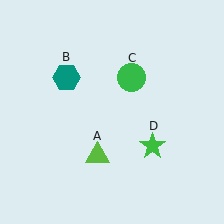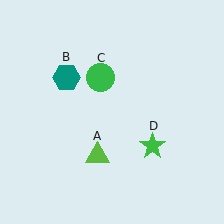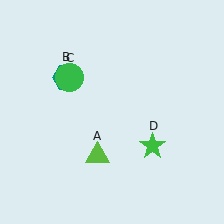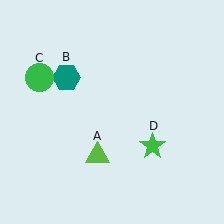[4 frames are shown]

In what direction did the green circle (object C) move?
The green circle (object C) moved left.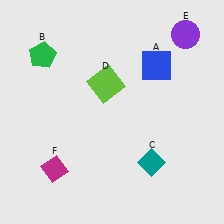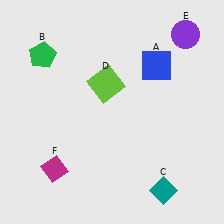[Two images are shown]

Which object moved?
The teal diamond (C) moved down.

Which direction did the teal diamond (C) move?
The teal diamond (C) moved down.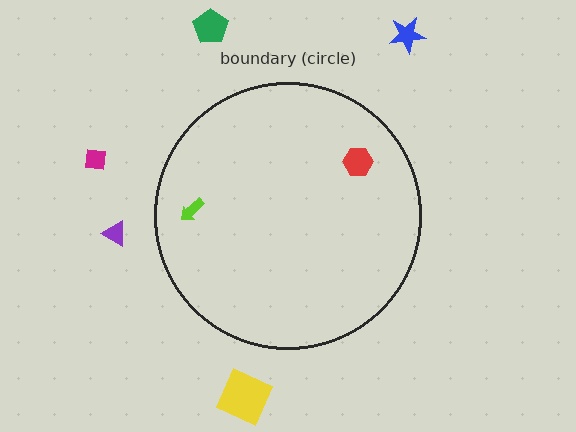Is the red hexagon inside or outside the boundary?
Inside.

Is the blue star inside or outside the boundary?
Outside.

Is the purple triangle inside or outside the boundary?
Outside.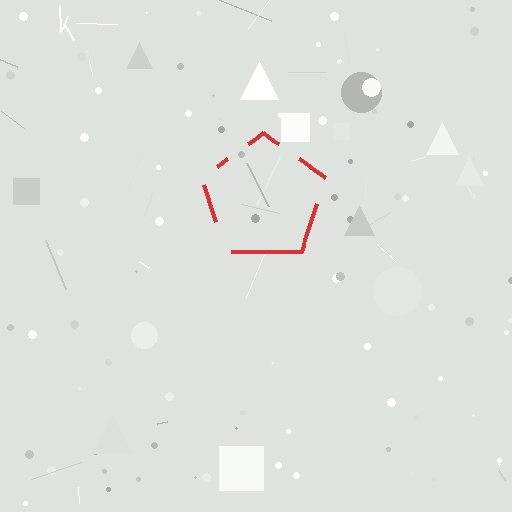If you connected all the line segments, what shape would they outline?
They would outline a pentagon.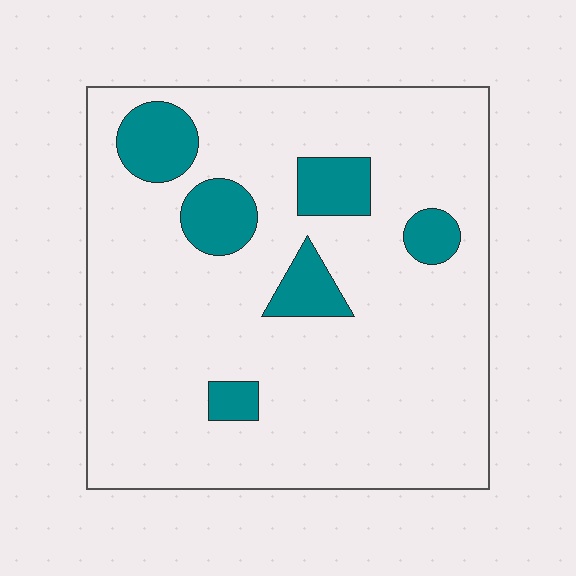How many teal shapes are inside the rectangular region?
6.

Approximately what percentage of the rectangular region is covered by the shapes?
Approximately 15%.